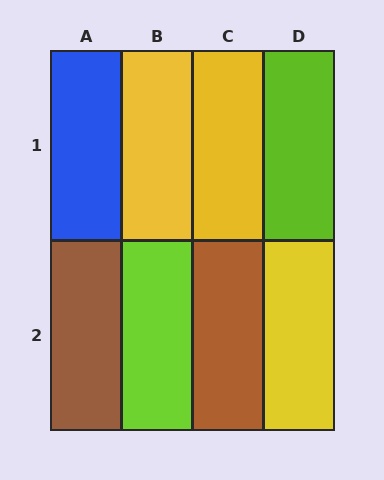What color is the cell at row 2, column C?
Brown.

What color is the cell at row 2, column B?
Lime.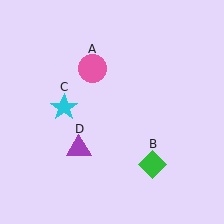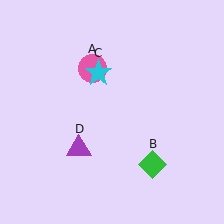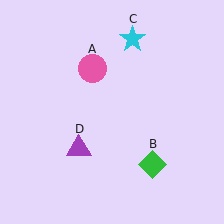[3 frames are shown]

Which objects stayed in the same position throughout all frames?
Pink circle (object A) and green diamond (object B) and purple triangle (object D) remained stationary.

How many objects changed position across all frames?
1 object changed position: cyan star (object C).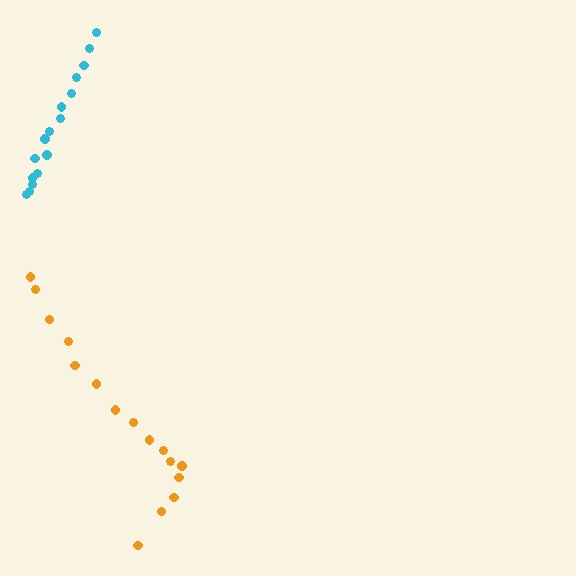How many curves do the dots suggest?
There are 2 distinct paths.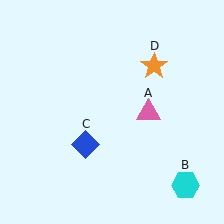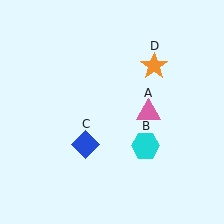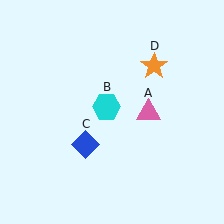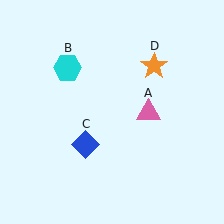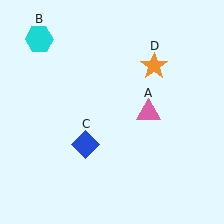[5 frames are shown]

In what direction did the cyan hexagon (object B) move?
The cyan hexagon (object B) moved up and to the left.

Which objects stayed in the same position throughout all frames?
Pink triangle (object A) and blue diamond (object C) and orange star (object D) remained stationary.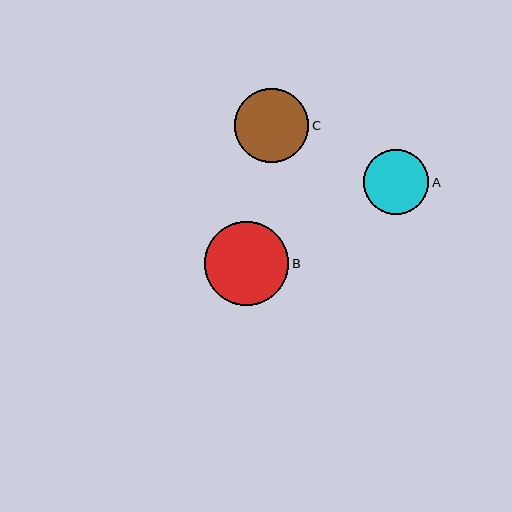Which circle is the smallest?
Circle A is the smallest with a size of approximately 65 pixels.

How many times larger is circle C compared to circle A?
Circle C is approximately 1.1 times the size of circle A.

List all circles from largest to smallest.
From largest to smallest: B, C, A.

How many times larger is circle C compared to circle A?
Circle C is approximately 1.1 times the size of circle A.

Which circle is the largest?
Circle B is the largest with a size of approximately 84 pixels.